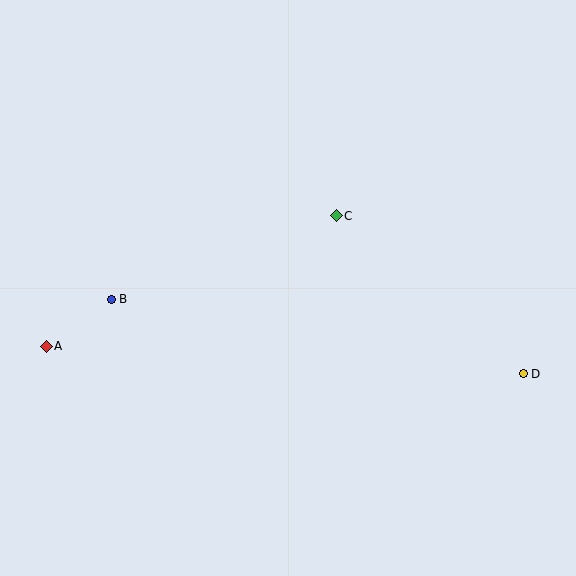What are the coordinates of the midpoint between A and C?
The midpoint between A and C is at (191, 281).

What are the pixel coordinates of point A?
Point A is at (46, 346).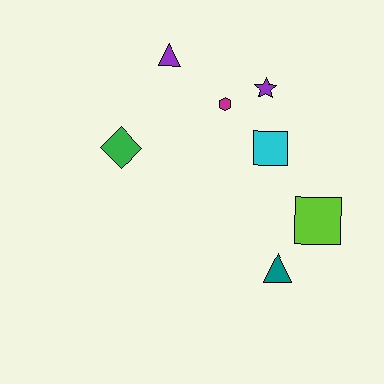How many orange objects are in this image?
There are no orange objects.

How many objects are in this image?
There are 7 objects.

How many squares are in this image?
There are 2 squares.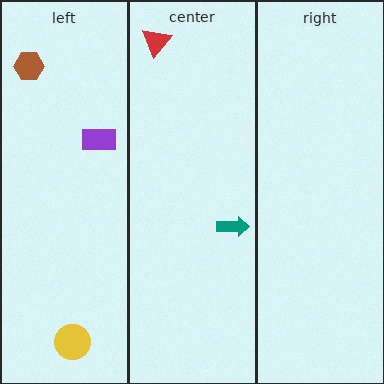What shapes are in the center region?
The teal arrow, the red triangle.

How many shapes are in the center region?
2.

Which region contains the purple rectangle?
The left region.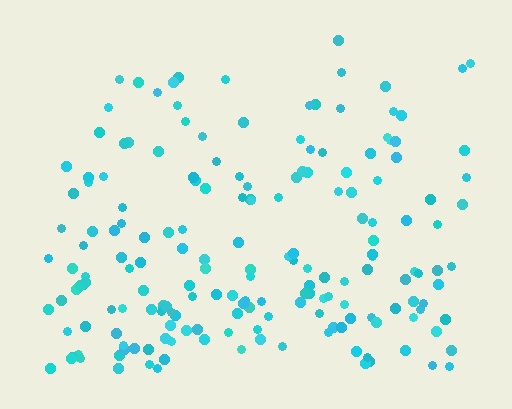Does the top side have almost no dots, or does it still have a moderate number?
Still a moderate number, just noticeably fewer than the bottom.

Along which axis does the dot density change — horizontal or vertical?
Vertical.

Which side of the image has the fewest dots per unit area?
The top.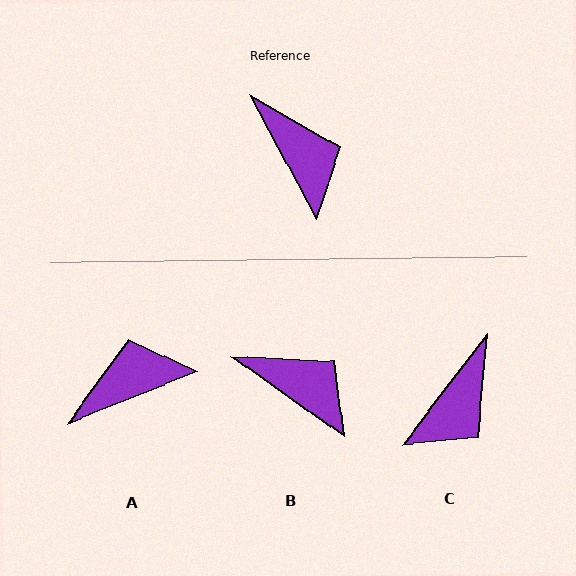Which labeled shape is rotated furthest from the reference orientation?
A, about 84 degrees away.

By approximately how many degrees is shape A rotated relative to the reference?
Approximately 84 degrees counter-clockwise.